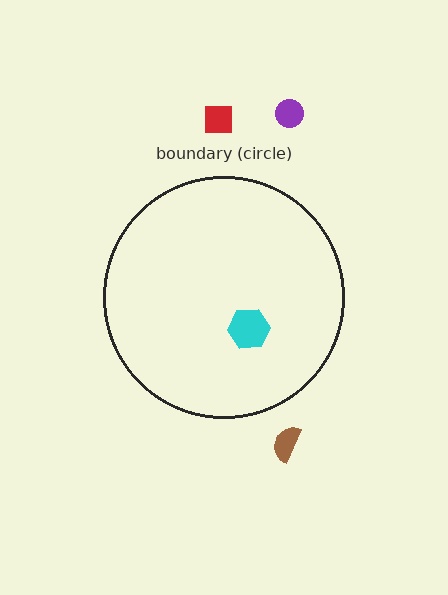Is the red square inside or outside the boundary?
Outside.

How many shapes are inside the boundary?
1 inside, 3 outside.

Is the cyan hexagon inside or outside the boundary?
Inside.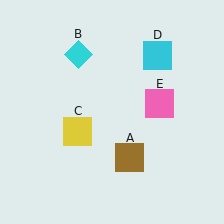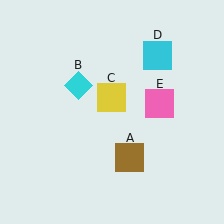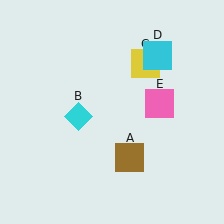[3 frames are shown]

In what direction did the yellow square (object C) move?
The yellow square (object C) moved up and to the right.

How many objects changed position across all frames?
2 objects changed position: cyan diamond (object B), yellow square (object C).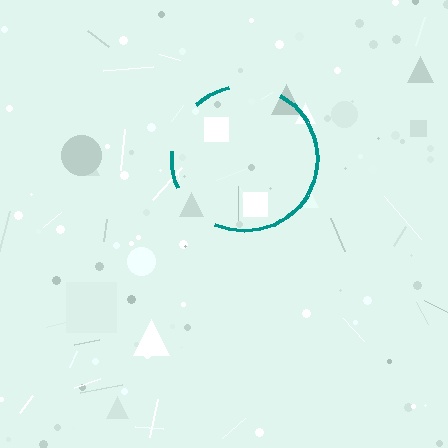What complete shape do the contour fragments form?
The contour fragments form a circle.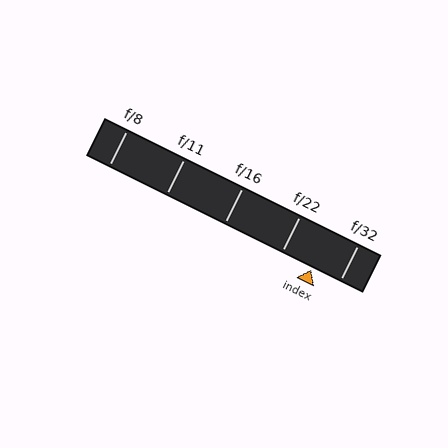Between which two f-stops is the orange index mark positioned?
The index mark is between f/22 and f/32.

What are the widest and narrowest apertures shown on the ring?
The widest aperture shown is f/8 and the narrowest is f/32.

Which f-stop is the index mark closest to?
The index mark is closest to f/32.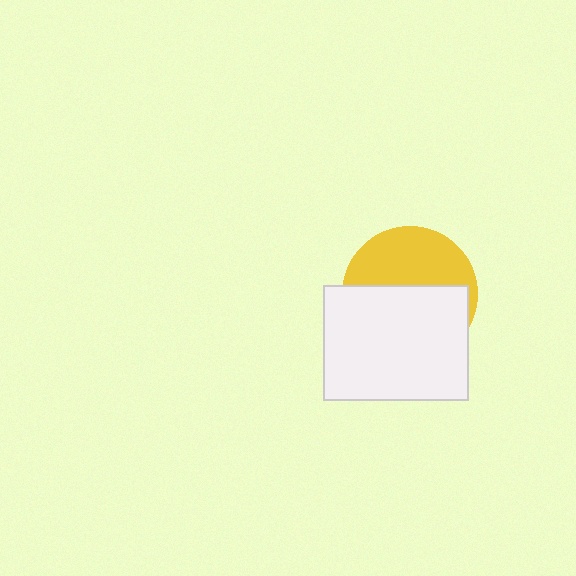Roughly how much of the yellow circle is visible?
A small part of it is visible (roughly 44%).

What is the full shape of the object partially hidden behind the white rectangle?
The partially hidden object is a yellow circle.